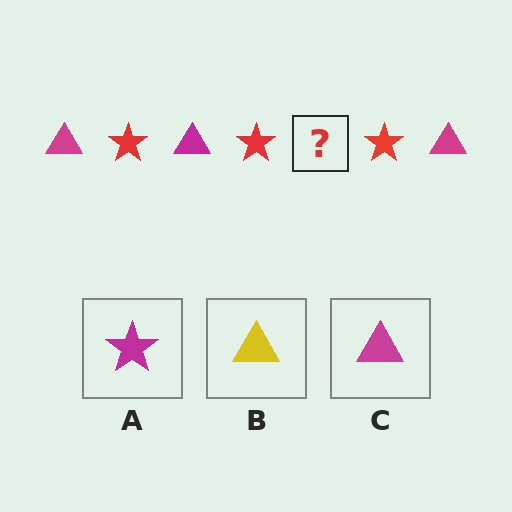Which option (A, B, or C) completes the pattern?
C.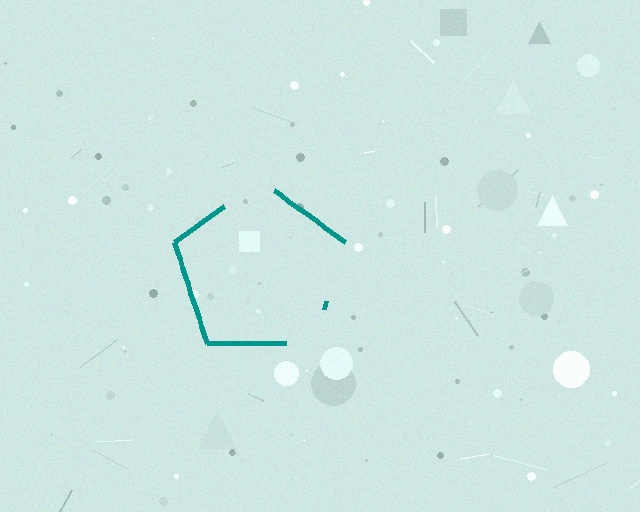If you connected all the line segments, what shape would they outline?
They would outline a pentagon.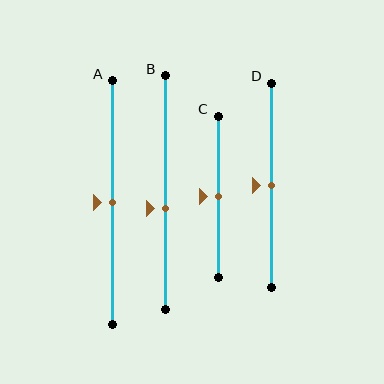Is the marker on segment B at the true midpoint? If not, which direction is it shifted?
No, the marker on segment B is shifted downward by about 7% of the segment length.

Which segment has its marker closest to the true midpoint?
Segment A has its marker closest to the true midpoint.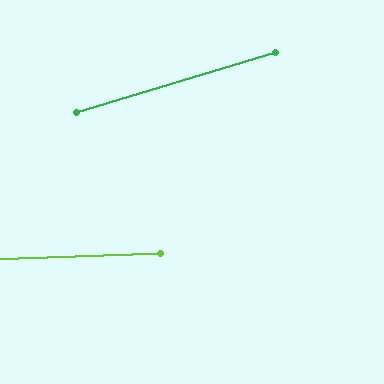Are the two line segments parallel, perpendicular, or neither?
Neither parallel nor perpendicular — they differ by about 15°.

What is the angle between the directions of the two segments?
Approximately 15 degrees.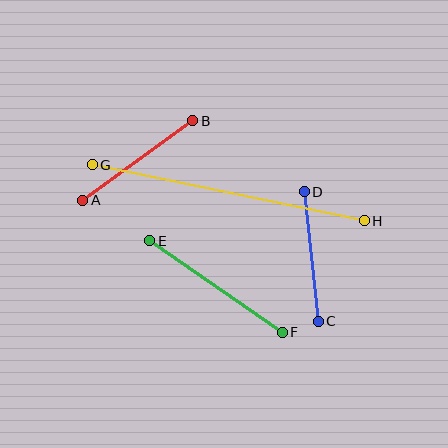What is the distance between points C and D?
The distance is approximately 130 pixels.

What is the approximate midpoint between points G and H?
The midpoint is at approximately (228, 193) pixels.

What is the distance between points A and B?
The distance is approximately 136 pixels.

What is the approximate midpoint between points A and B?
The midpoint is at approximately (138, 161) pixels.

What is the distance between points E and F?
The distance is approximately 161 pixels.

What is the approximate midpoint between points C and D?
The midpoint is at approximately (311, 256) pixels.